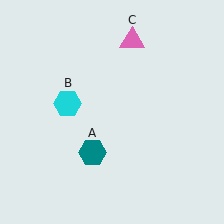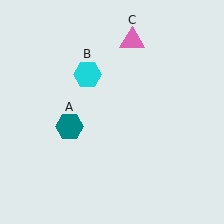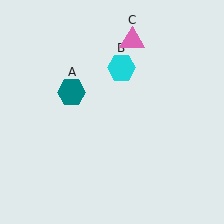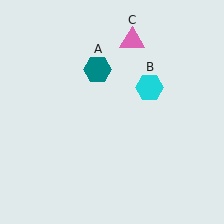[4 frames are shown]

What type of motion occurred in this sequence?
The teal hexagon (object A), cyan hexagon (object B) rotated clockwise around the center of the scene.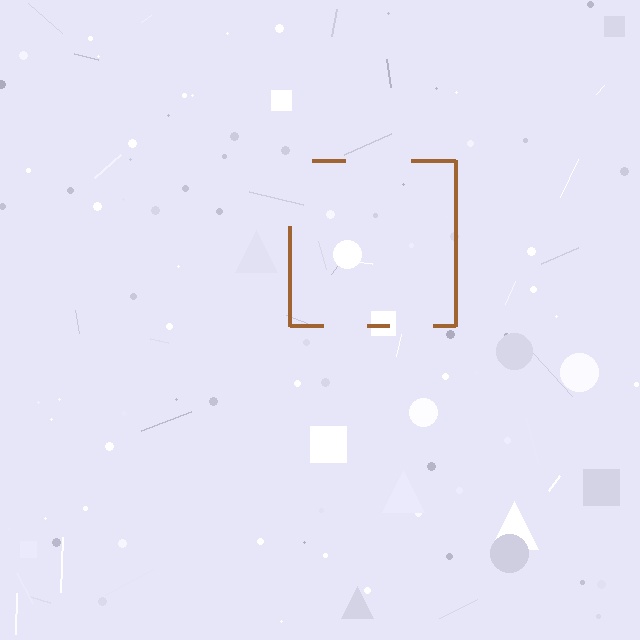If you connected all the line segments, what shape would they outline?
They would outline a square.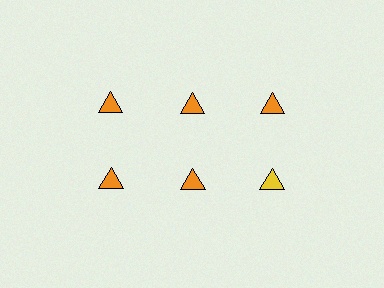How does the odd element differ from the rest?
It has a different color: yellow instead of orange.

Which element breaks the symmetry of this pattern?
The yellow triangle in the second row, center column breaks the symmetry. All other shapes are orange triangles.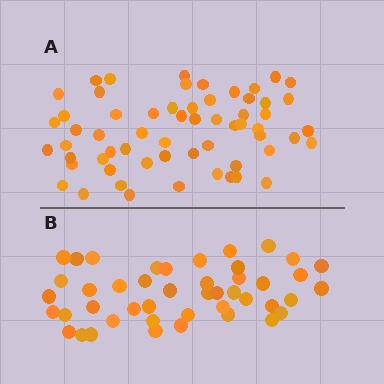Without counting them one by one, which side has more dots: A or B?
Region A (the top region) has more dots.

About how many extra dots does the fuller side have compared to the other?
Region A has approximately 15 more dots than region B.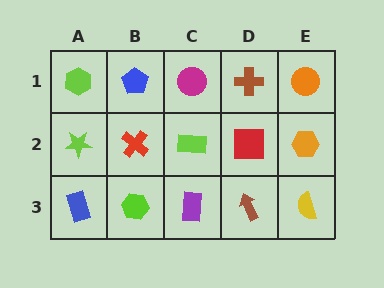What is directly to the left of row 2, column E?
A red square.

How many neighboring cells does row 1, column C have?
3.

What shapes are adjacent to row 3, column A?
A lime star (row 2, column A), a lime hexagon (row 3, column B).